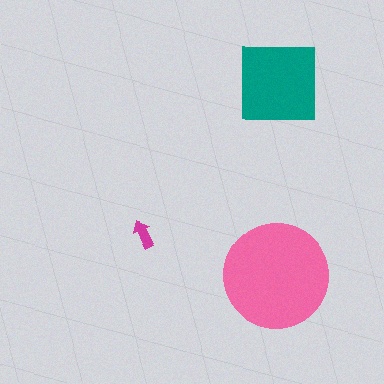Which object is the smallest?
The magenta arrow.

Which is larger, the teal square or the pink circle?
The pink circle.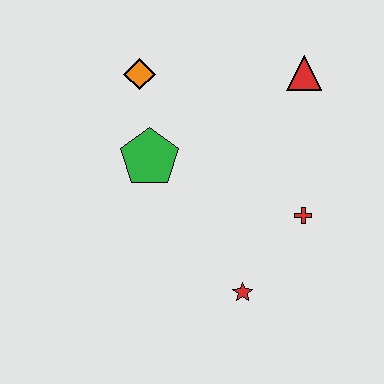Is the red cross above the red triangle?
No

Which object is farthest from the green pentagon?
The red triangle is farthest from the green pentagon.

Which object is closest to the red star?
The red cross is closest to the red star.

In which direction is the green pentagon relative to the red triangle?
The green pentagon is to the left of the red triangle.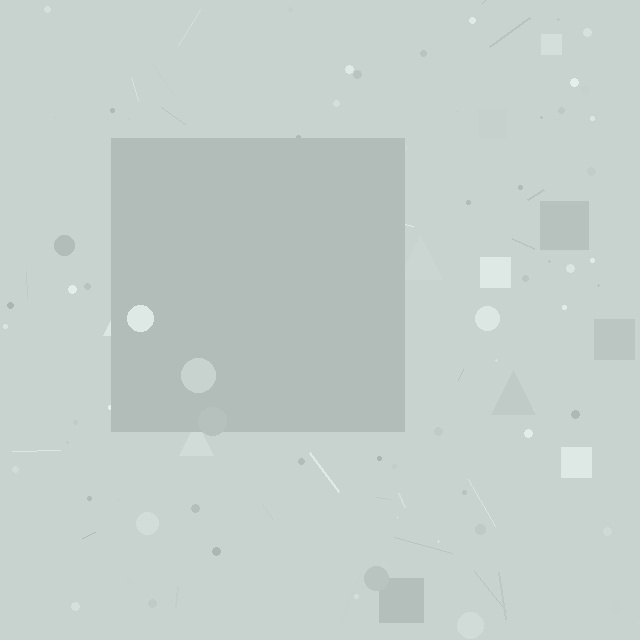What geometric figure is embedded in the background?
A square is embedded in the background.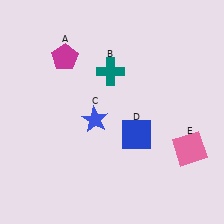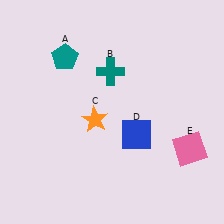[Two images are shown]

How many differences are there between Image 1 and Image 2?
There are 2 differences between the two images.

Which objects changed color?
A changed from magenta to teal. C changed from blue to orange.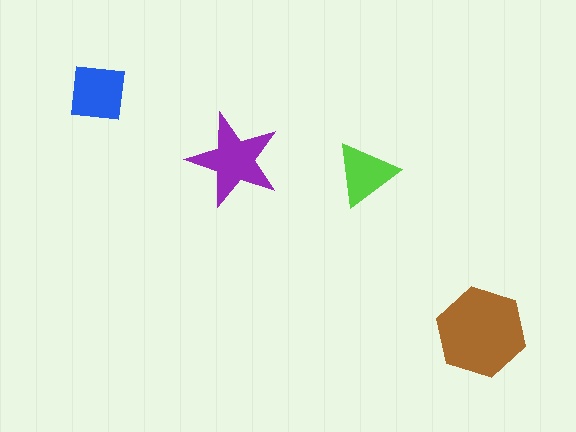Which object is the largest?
The brown hexagon.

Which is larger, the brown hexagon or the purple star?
The brown hexagon.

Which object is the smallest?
The lime triangle.